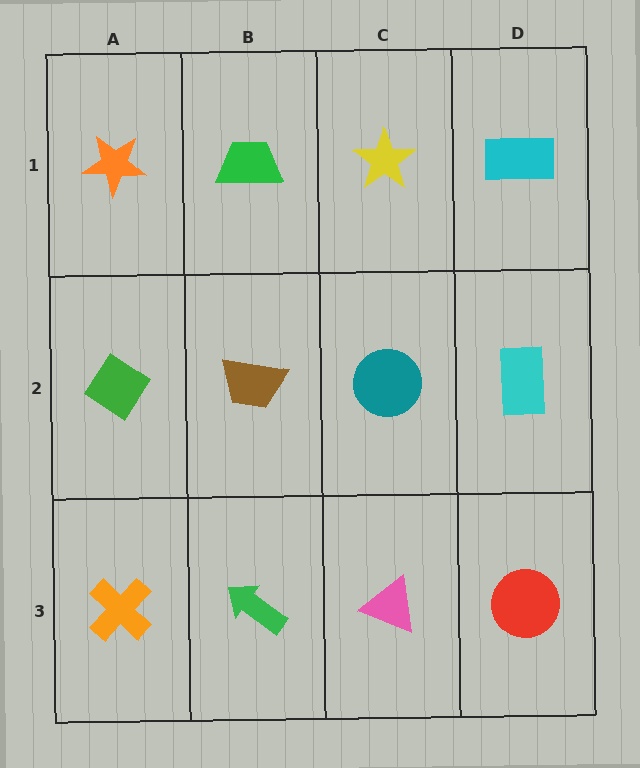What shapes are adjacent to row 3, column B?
A brown trapezoid (row 2, column B), an orange cross (row 3, column A), a pink triangle (row 3, column C).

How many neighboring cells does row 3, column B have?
3.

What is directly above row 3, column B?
A brown trapezoid.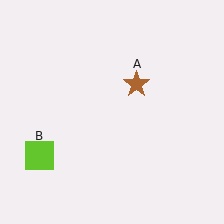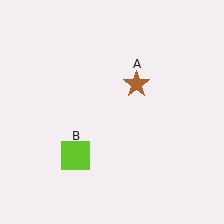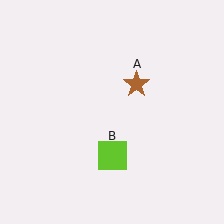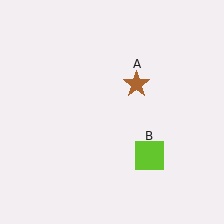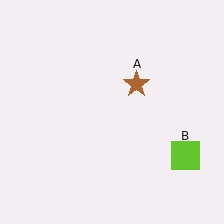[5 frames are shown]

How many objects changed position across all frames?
1 object changed position: lime square (object B).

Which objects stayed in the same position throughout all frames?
Brown star (object A) remained stationary.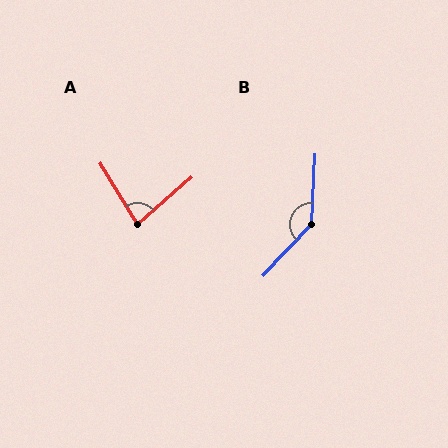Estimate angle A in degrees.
Approximately 80 degrees.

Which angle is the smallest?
A, at approximately 80 degrees.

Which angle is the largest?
B, at approximately 140 degrees.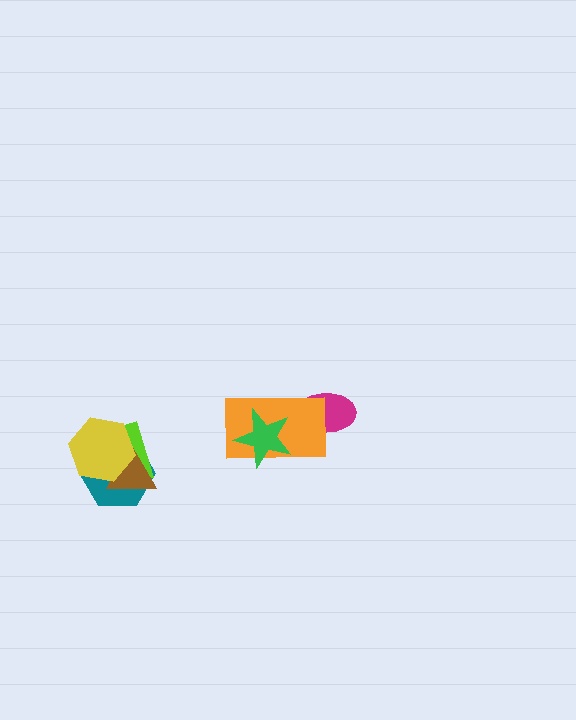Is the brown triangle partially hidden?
Yes, it is partially covered by another shape.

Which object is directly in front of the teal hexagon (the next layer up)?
The lime rectangle is directly in front of the teal hexagon.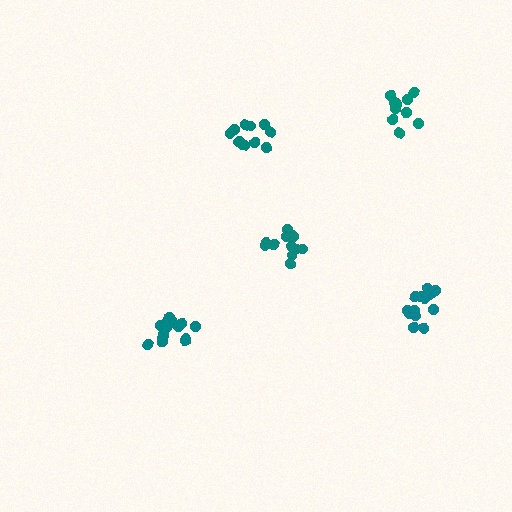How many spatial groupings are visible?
There are 5 spatial groupings.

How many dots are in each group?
Group 1: 10 dots, Group 2: 13 dots, Group 3: 15 dots, Group 4: 15 dots, Group 5: 11 dots (64 total).